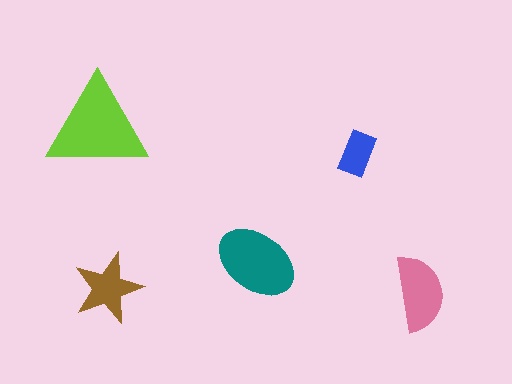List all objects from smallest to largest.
The blue rectangle, the brown star, the pink semicircle, the teal ellipse, the lime triangle.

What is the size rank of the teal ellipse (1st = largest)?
2nd.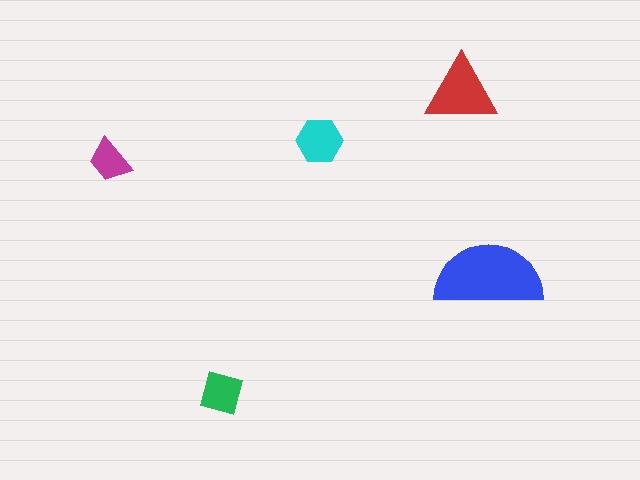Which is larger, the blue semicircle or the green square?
The blue semicircle.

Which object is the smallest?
The magenta trapezoid.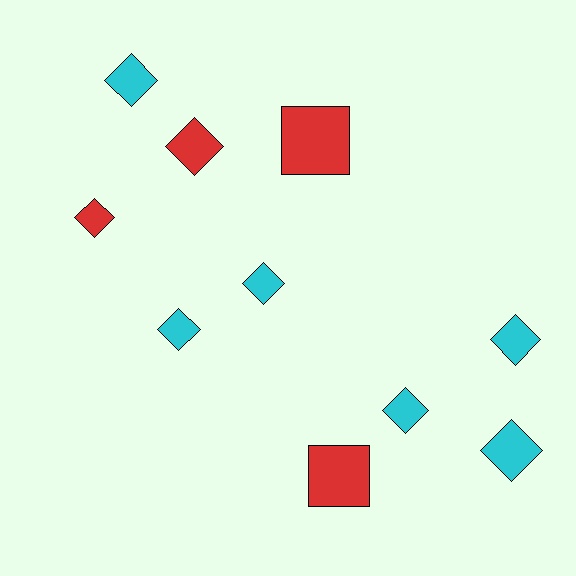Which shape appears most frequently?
Diamond, with 8 objects.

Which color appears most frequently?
Cyan, with 6 objects.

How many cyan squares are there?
There are no cyan squares.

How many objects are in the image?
There are 10 objects.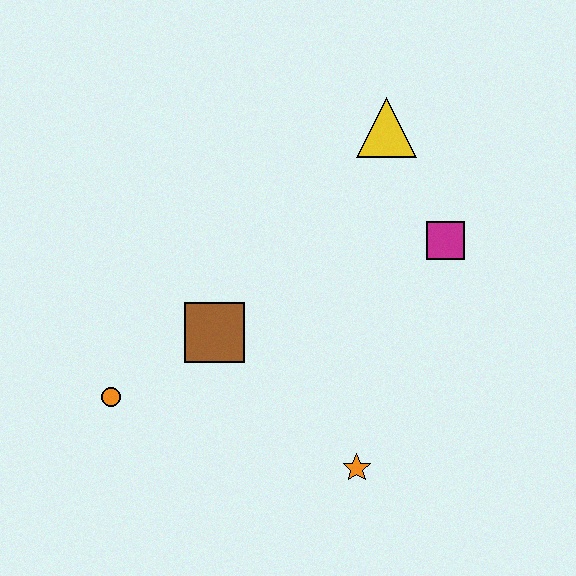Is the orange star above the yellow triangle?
No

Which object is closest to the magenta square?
The yellow triangle is closest to the magenta square.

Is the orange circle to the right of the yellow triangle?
No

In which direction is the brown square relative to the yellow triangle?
The brown square is below the yellow triangle.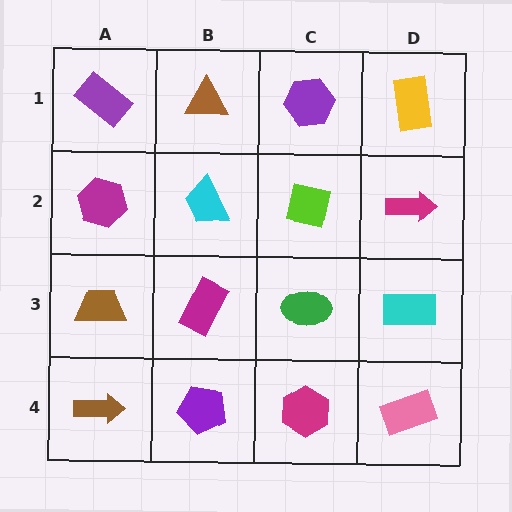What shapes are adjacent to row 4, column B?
A magenta rectangle (row 3, column B), a brown arrow (row 4, column A), a magenta hexagon (row 4, column C).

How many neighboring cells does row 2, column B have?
4.